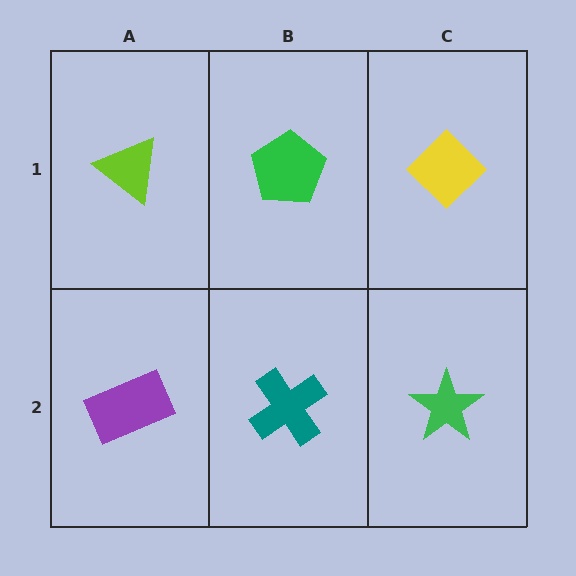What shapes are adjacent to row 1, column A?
A purple rectangle (row 2, column A), a green pentagon (row 1, column B).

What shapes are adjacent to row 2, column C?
A yellow diamond (row 1, column C), a teal cross (row 2, column B).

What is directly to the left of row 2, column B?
A purple rectangle.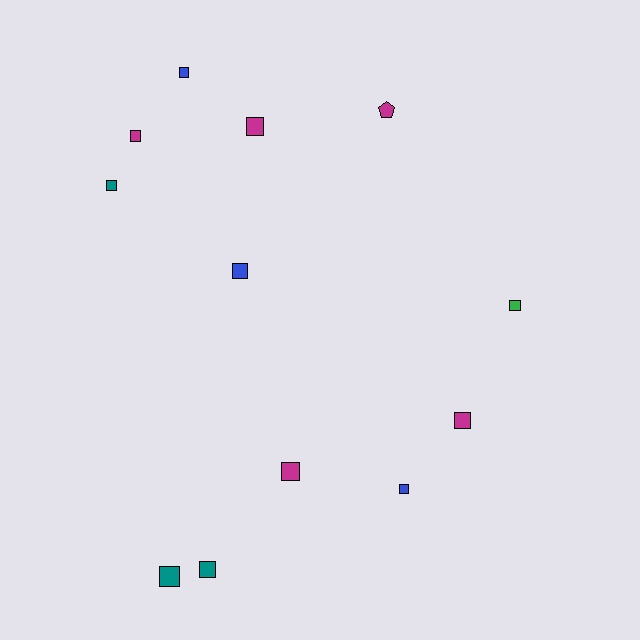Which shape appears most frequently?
Square, with 11 objects.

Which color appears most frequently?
Magenta, with 5 objects.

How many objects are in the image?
There are 12 objects.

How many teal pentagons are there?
There are no teal pentagons.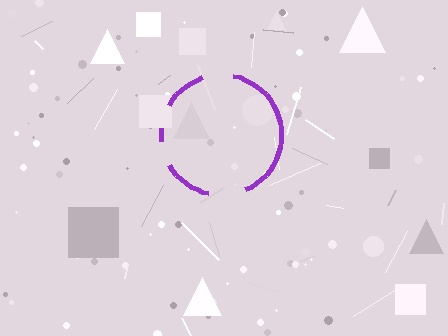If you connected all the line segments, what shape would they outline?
They would outline a circle.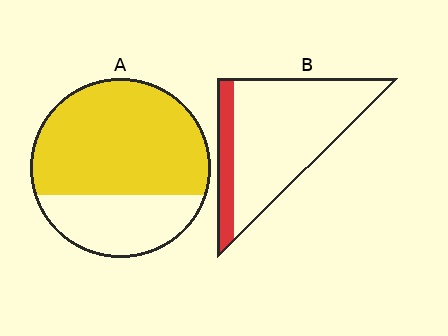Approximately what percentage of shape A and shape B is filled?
A is approximately 70% and B is approximately 20%.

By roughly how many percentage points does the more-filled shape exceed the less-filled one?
By roughly 50 percentage points (A over B).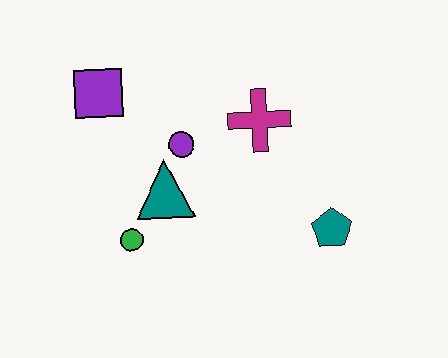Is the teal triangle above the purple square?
No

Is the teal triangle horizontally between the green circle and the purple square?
No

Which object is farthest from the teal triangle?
The teal pentagon is farthest from the teal triangle.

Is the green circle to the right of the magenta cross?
No